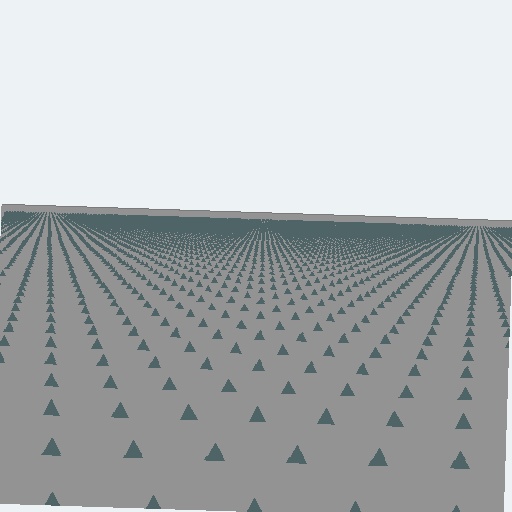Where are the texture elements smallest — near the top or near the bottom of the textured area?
Near the top.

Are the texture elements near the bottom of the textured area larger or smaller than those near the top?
Larger. Near the bottom, elements are closer to the viewer and appear at a bigger on-screen size.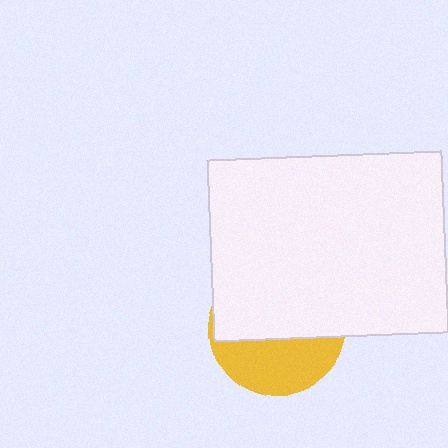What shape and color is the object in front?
The object in front is a white rectangle.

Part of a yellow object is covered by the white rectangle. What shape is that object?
It is a circle.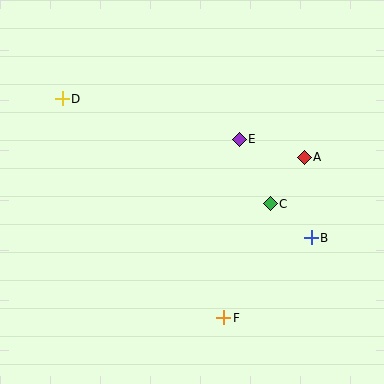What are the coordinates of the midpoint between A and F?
The midpoint between A and F is at (264, 237).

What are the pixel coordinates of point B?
Point B is at (311, 238).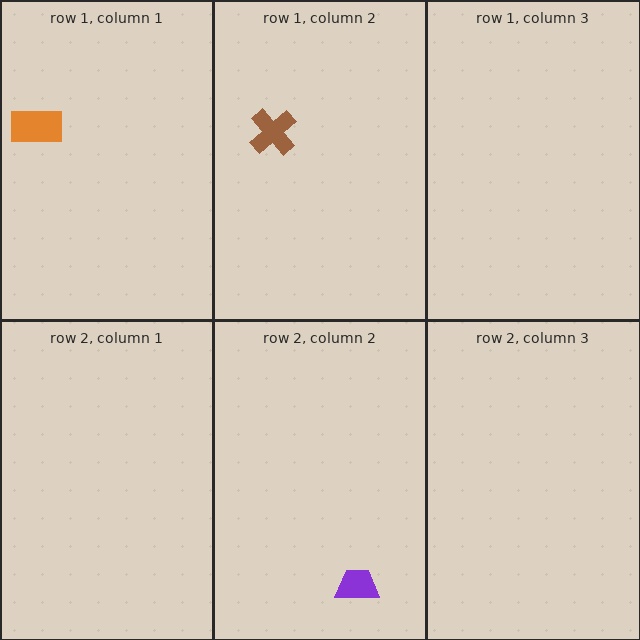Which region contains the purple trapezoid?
The row 2, column 2 region.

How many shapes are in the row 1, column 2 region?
1.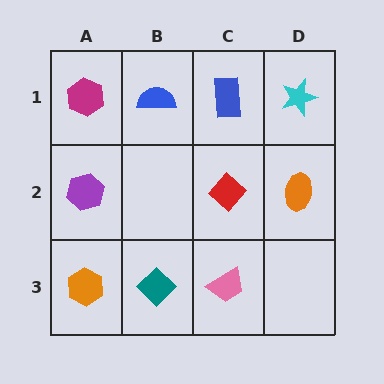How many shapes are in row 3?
3 shapes.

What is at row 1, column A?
A magenta hexagon.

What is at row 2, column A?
A purple hexagon.